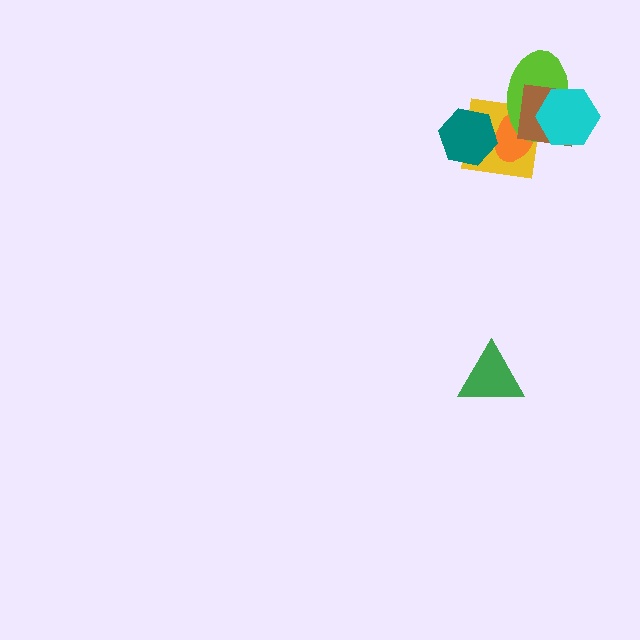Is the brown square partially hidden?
Yes, it is partially covered by another shape.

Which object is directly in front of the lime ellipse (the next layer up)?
The brown square is directly in front of the lime ellipse.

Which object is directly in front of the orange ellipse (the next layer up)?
The teal hexagon is directly in front of the orange ellipse.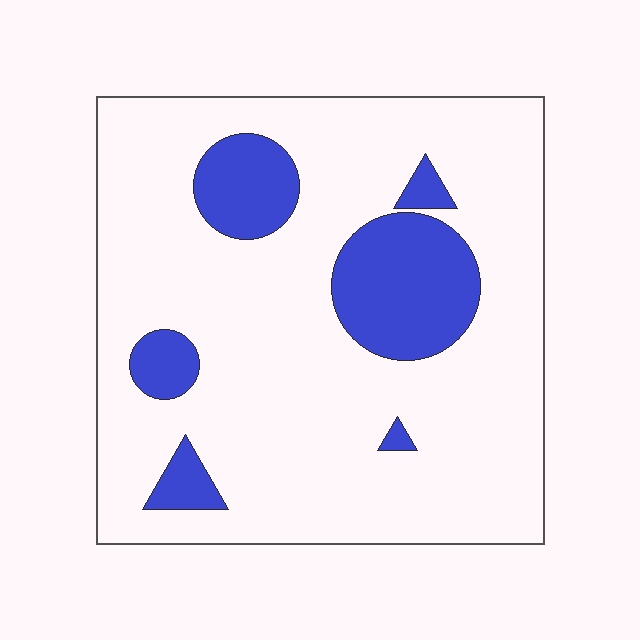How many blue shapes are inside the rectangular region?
6.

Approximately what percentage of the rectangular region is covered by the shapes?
Approximately 20%.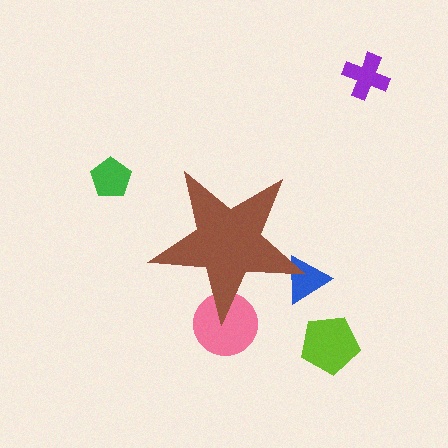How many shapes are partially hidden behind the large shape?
2 shapes are partially hidden.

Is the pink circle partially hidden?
Yes, the pink circle is partially hidden behind the brown star.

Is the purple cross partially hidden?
No, the purple cross is fully visible.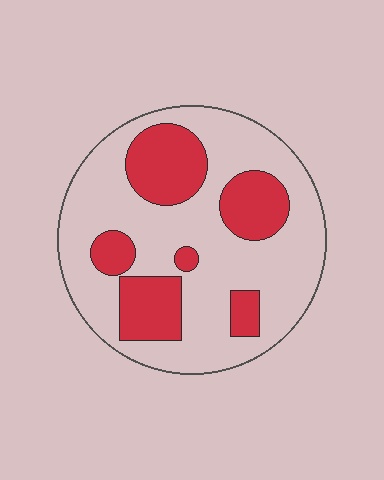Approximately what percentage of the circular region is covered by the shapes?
Approximately 30%.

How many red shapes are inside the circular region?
6.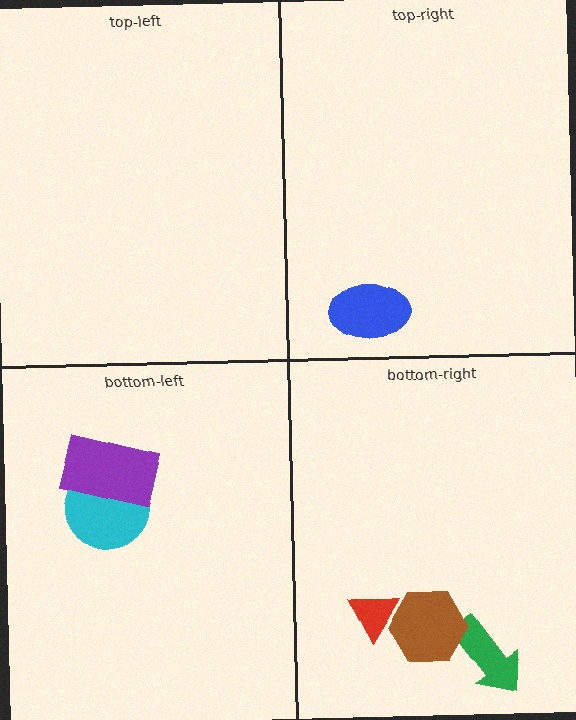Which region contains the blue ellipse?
The top-right region.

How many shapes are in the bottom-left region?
2.